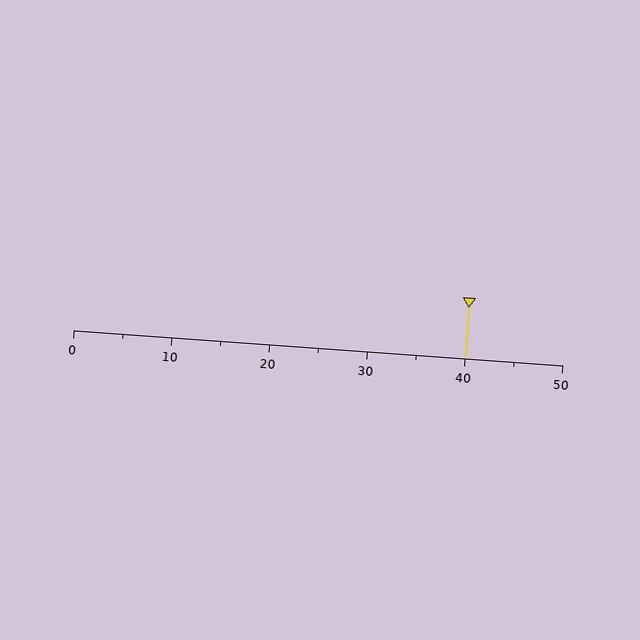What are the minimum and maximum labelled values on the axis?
The axis runs from 0 to 50.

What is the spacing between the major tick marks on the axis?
The major ticks are spaced 10 apart.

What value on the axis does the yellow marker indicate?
The marker indicates approximately 40.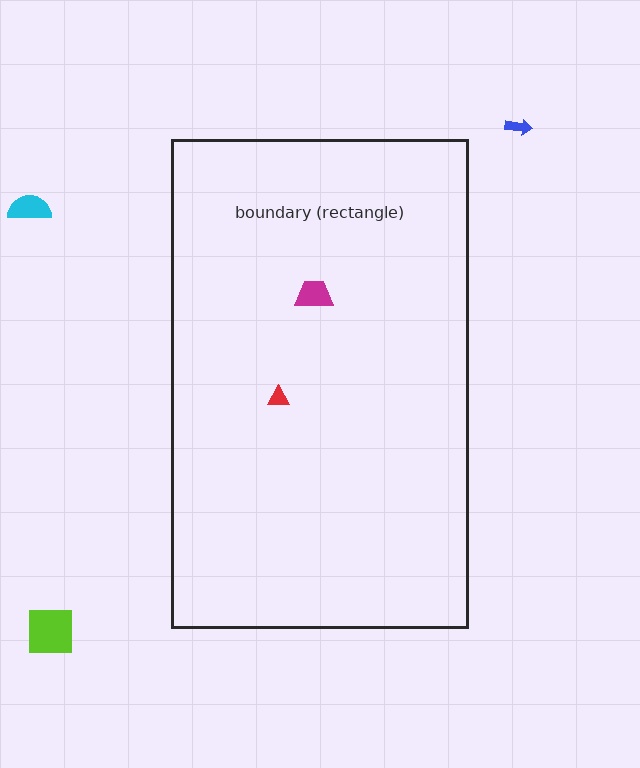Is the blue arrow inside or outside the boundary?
Outside.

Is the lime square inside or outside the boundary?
Outside.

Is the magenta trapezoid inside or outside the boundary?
Inside.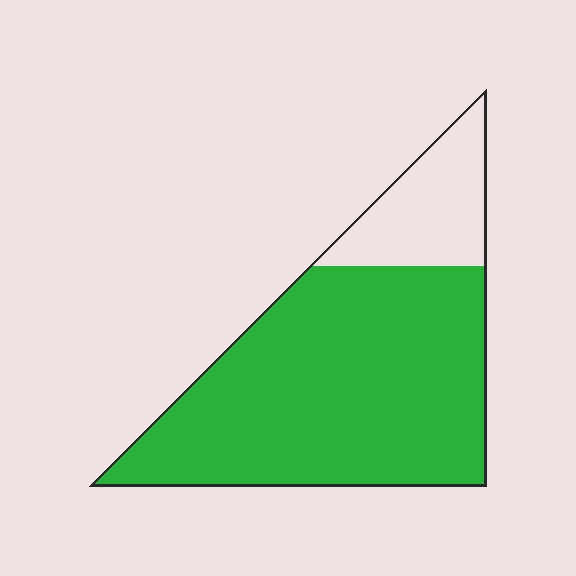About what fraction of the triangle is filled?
About four fifths (4/5).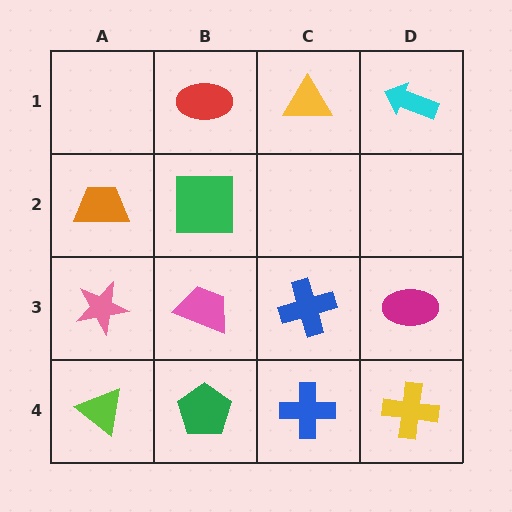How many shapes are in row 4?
4 shapes.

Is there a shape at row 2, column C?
No, that cell is empty.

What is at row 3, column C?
A blue cross.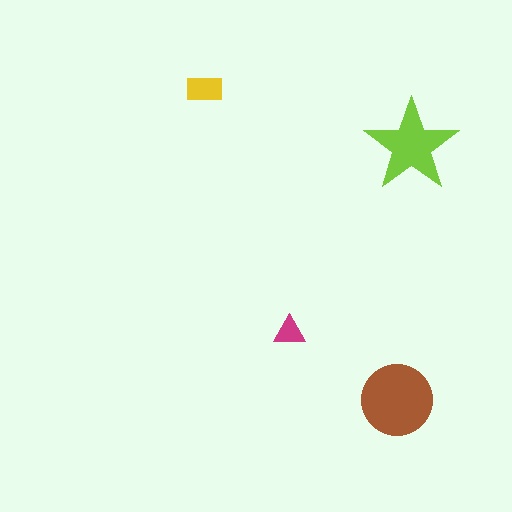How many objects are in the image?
There are 4 objects in the image.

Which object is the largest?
The brown circle.